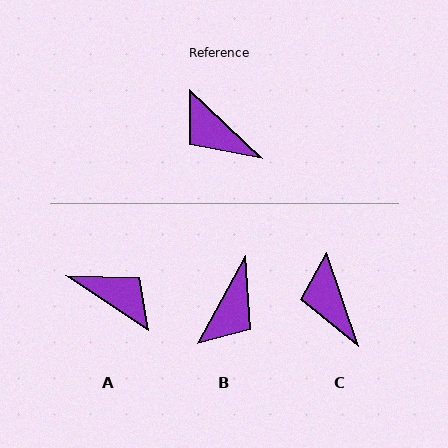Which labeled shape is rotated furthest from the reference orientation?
A, about 170 degrees away.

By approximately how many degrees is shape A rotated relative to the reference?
Approximately 170 degrees clockwise.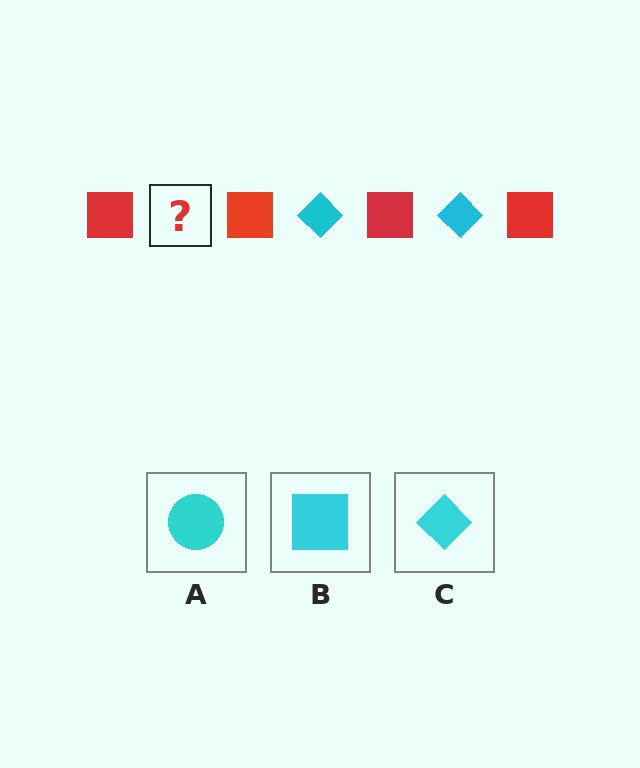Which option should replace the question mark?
Option C.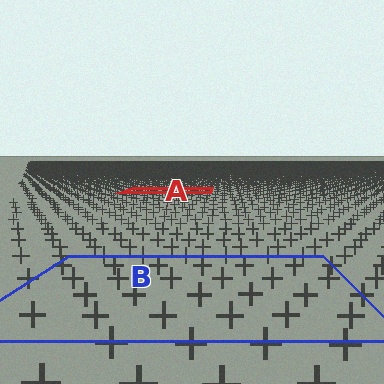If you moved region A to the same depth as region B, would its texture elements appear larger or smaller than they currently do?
They would appear larger. At a closer depth, the same texture elements are projected at a bigger on-screen size.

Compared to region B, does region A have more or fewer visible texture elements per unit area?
Region A has more texture elements per unit area — they are packed more densely because it is farther away.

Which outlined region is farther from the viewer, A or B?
Region A is farther from the viewer — the texture elements inside it appear smaller and more densely packed.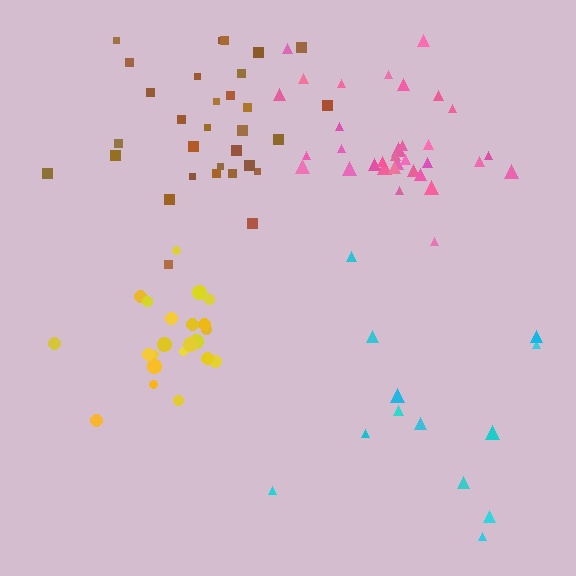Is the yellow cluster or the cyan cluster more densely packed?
Yellow.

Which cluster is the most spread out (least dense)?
Cyan.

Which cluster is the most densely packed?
Yellow.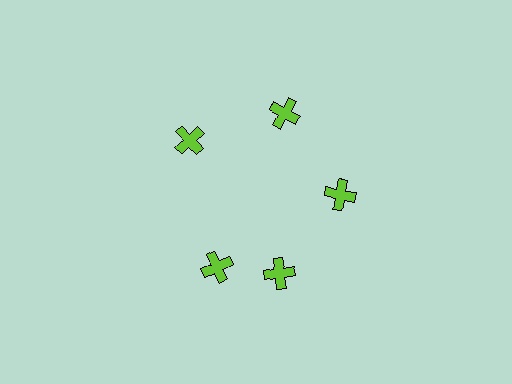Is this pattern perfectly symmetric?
No. The 5 lime crosses are arranged in a ring, but one element near the 8 o'clock position is rotated out of alignment along the ring, breaking the 5-fold rotational symmetry.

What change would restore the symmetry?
The symmetry would be restored by rotating it back into even spacing with its neighbors so that all 5 crosses sit at equal angles and equal distance from the center.